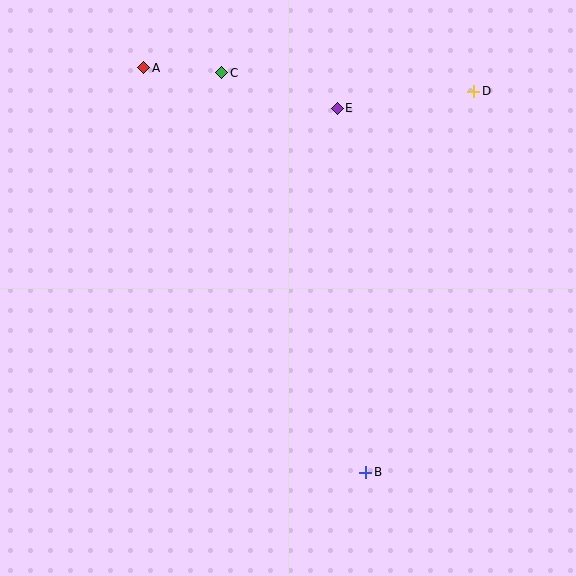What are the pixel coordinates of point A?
Point A is at (144, 68).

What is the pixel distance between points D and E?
The distance between D and E is 137 pixels.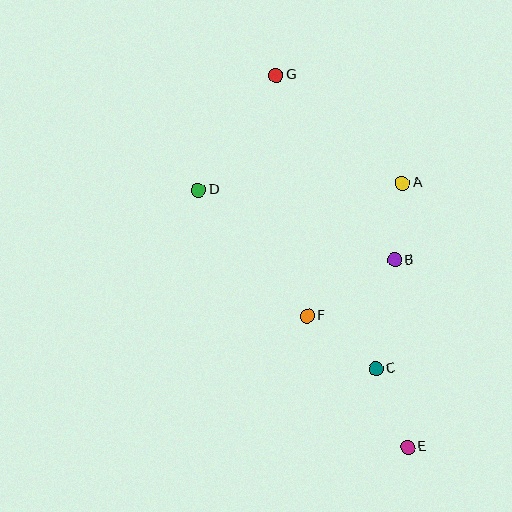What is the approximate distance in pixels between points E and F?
The distance between E and F is approximately 165 pixels.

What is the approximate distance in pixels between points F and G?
The distance between F and G is approximately 243 pixels.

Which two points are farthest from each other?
Points E and G are farthest from each other.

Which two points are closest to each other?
Points A and B are closest to each other.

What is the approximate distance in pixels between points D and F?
The distance between D and F is approximately 167 pixels.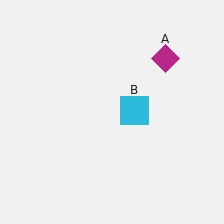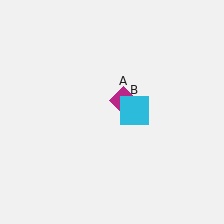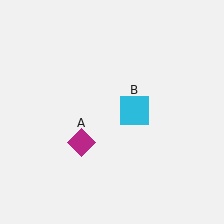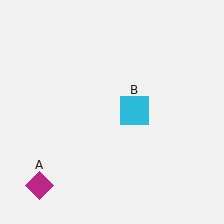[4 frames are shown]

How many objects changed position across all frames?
1 object changed position: magenta diamond (object A).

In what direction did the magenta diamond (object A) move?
The magenta diamond (object A) moved down and to the left.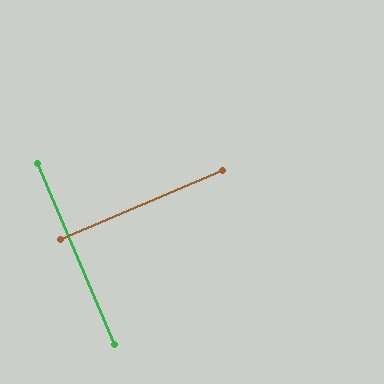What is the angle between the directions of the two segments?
Approximately 90 degrees.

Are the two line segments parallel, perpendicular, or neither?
Perpendicular — they meet at approximately 90°.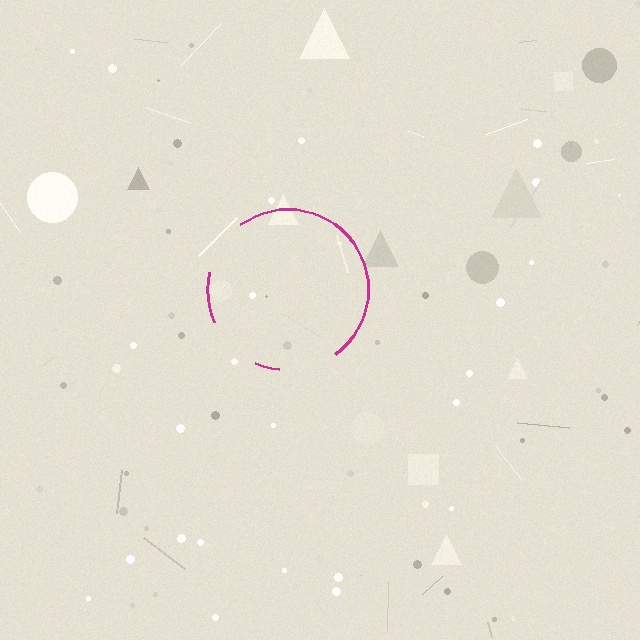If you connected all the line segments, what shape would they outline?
They would outline a circle.